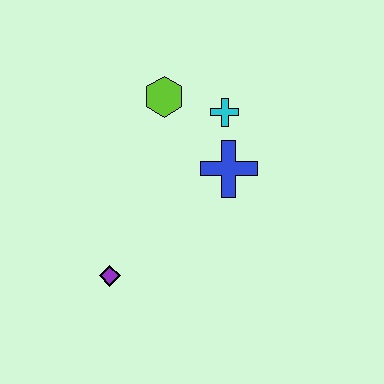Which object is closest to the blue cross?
The cyan cross is closest to the blue cross.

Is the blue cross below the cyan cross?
Yes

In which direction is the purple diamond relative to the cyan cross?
The purple diamond is below the cyan cross.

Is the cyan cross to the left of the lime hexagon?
No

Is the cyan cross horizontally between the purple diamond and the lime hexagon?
No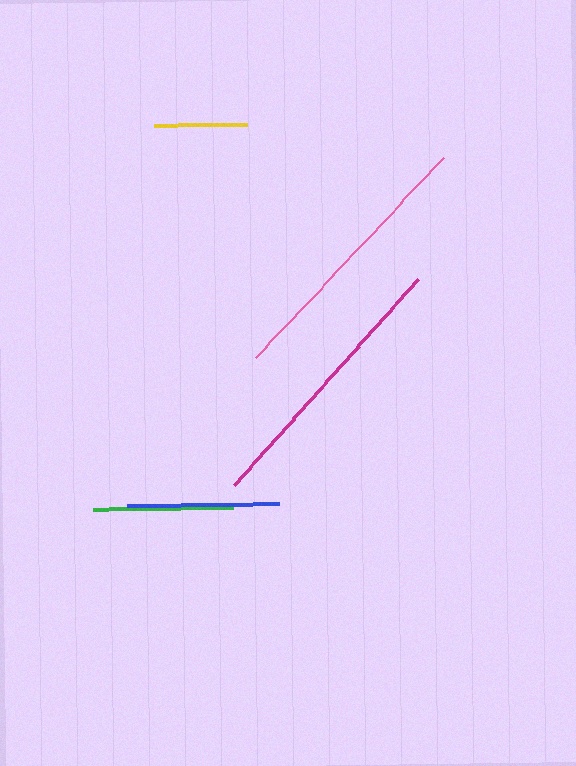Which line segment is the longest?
The magenta line is the longest at approximately 275 pixels.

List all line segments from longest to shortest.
From longest to shortest: magenta, pink, blue, green, yellow.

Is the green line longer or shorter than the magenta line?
The magenta line is longer than the green line.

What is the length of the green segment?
The green segment is approximately 140 pixels long.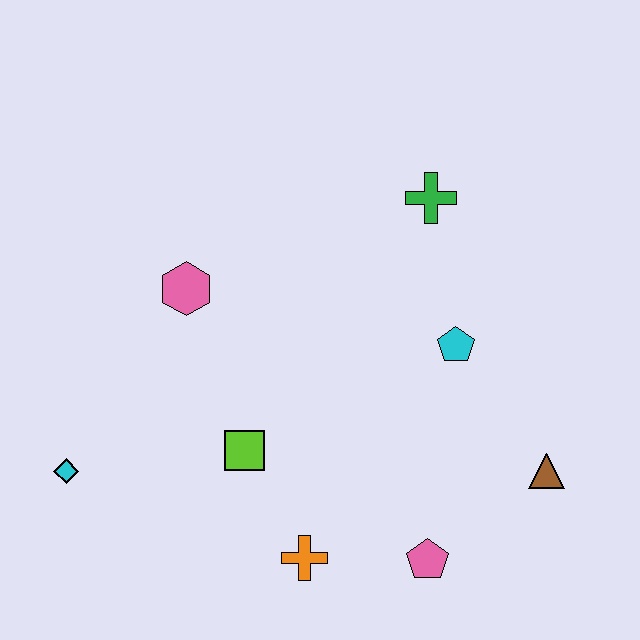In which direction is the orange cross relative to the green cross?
The orange cross is below the green cross.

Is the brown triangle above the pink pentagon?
Yes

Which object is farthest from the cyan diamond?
The brown triangle is farthest from the cyan diamond.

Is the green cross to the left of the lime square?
No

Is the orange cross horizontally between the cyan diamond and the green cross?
Yes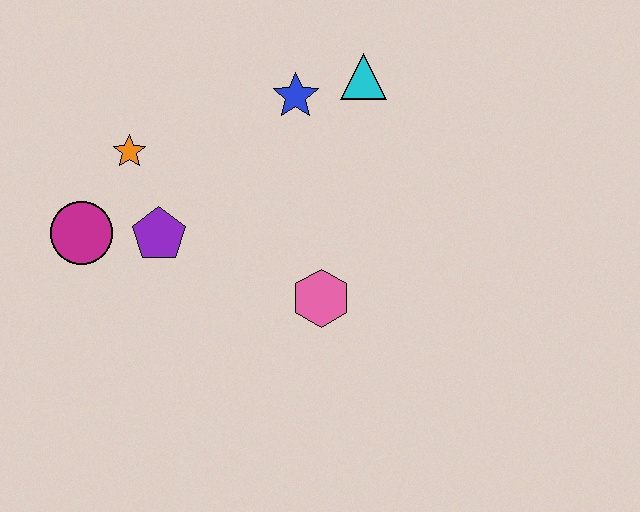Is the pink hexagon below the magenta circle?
Yes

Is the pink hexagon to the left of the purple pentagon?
No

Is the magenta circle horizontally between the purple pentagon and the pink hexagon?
No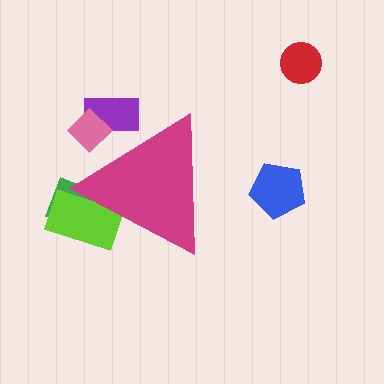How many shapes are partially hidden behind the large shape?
4 shapes are partially hidden.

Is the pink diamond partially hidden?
Yes, the pink diamond is partially hidden behind the magenta triangle.